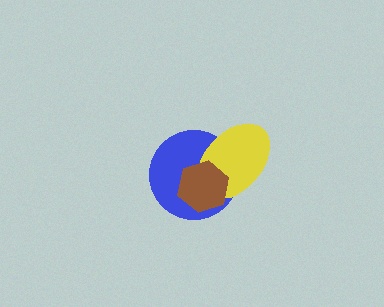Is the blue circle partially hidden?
Yes, it is partially covered by another shape.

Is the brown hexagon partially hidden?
No, no other shape covers it.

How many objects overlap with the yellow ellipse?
2 objects overlap with the yellow ellipse.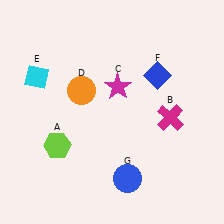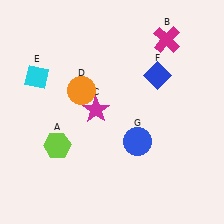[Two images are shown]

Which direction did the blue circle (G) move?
The blue circle (G) moved up.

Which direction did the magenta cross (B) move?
The magenta cross (B) moved up.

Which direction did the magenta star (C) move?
The magenta star (C) moved down.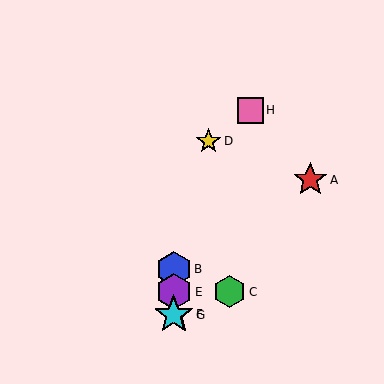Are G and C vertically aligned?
No, G is at x≈174 and C is at x≈230.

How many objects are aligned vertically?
4 objects (B, E, F, G) are aligned vertically.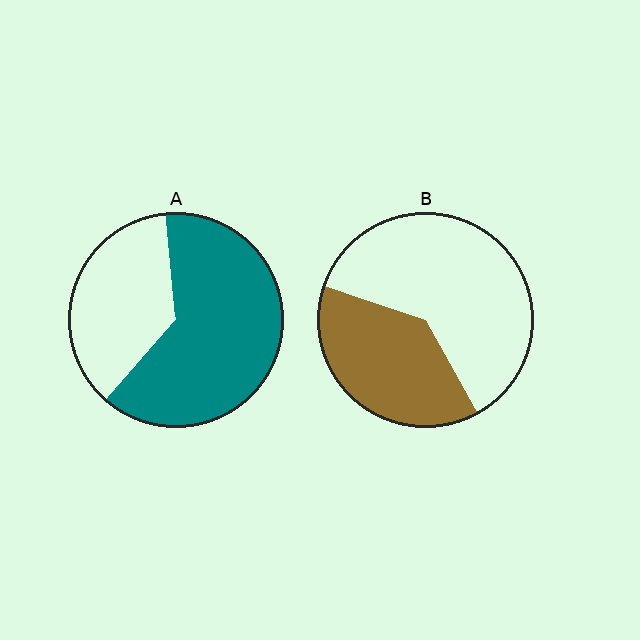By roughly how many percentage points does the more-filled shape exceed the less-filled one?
By roughly 25 percentage points (A over B).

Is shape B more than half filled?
No.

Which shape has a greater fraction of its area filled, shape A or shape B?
Shape A.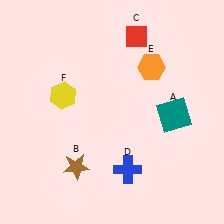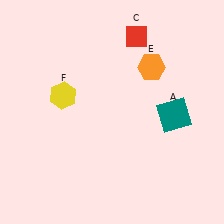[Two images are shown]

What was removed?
The brown star (B), the blue cross (D) were removed in Image 2.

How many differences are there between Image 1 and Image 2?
There are 2 differences between the two images.